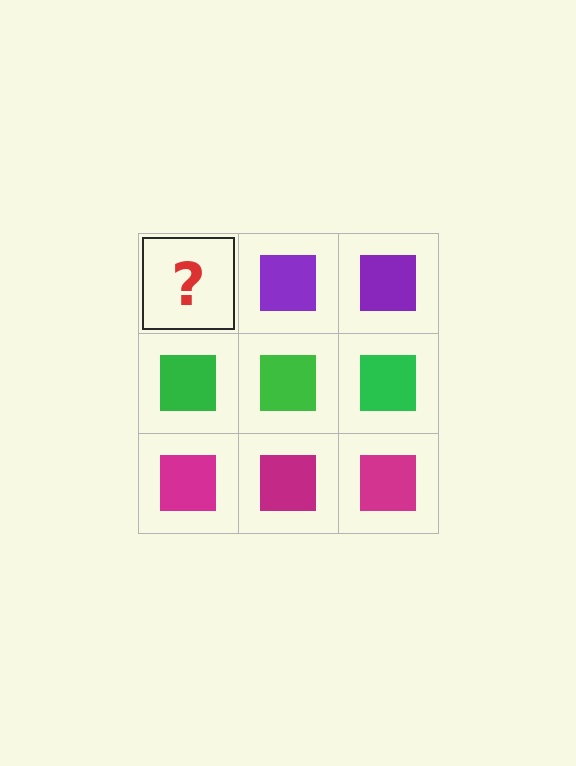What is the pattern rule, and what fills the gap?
The rule is that each row has a consistent color. The gap should be filled with a purple square.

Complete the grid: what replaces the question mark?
The question mark should be replaced with a purple square.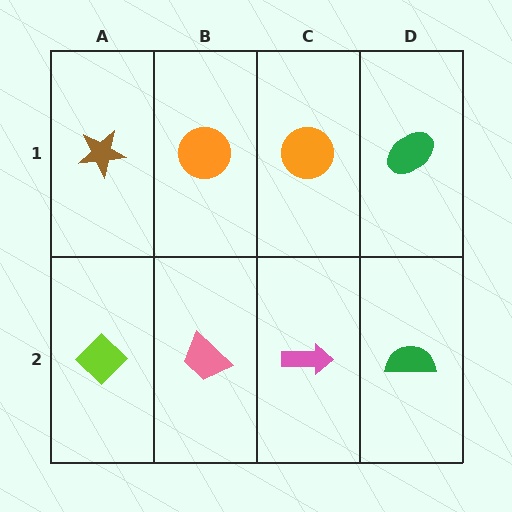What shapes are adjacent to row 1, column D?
A green semicircle (row 2, column D), an orange circle (row 1, column C).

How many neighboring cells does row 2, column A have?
2.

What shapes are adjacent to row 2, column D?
A green ellipse (row 1, column D), a pink arrow (row 2, column C).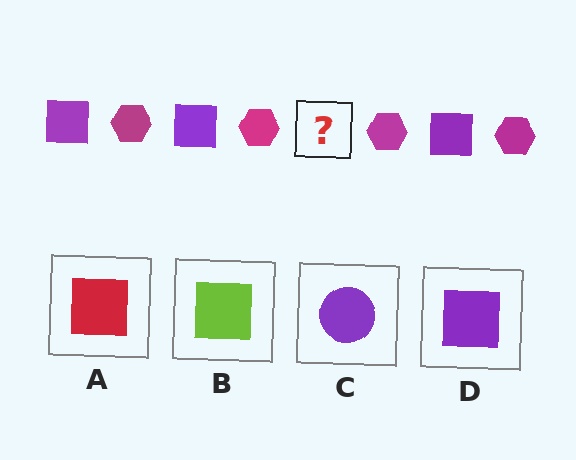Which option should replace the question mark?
Option D.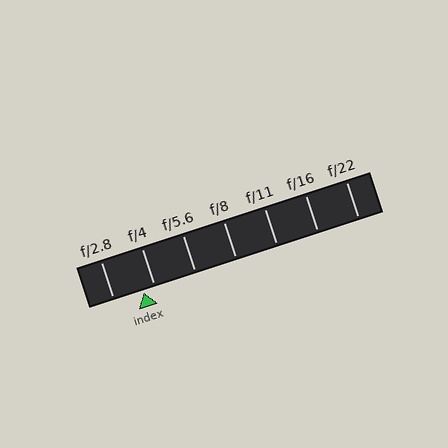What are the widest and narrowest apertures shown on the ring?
The widest aperture shown is f/2.8 and the narrowest is f/22.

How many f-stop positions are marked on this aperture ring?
There are 7 f-stop positions marked.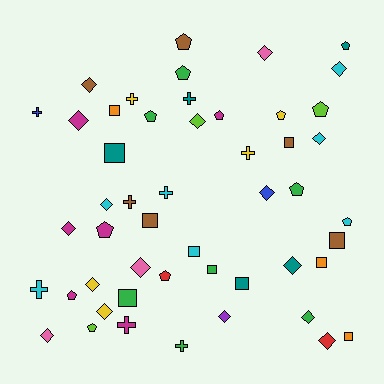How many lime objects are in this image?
There are 3 lime objects.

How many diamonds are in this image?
There are 17 diamonds.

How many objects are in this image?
There are 50 objects.